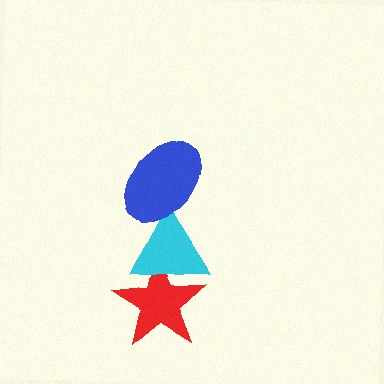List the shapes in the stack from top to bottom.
From top to bottom: the blue ellipse, the cyan triangle, the red star.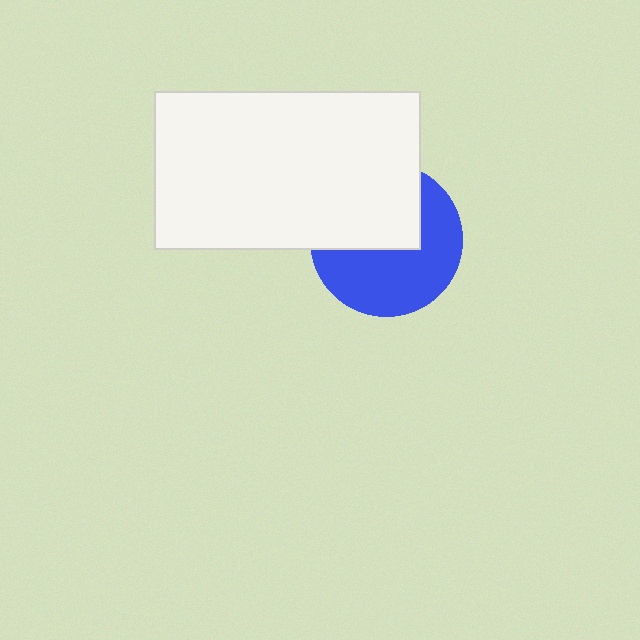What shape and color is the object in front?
The object in front is a white rectangle.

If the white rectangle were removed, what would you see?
You would see the complete blue circle.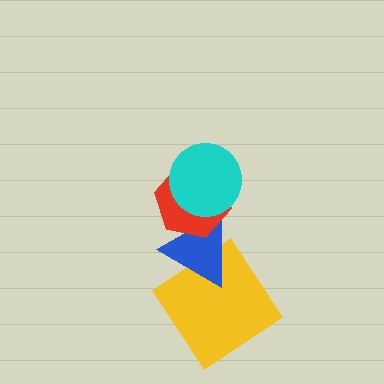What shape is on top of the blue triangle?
The red hexagon is on top of the blue triangle.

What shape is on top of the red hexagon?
The cyan circle is on top of the red hexagon.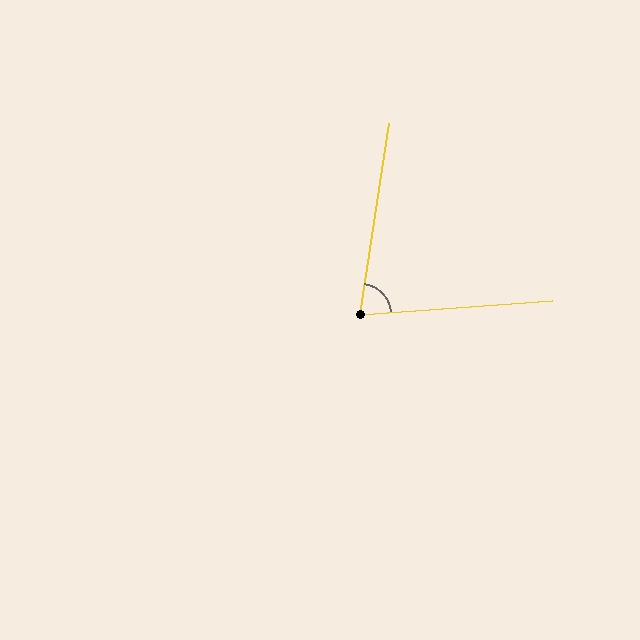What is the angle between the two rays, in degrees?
Approximately 77 degrees.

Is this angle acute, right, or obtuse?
It is acute.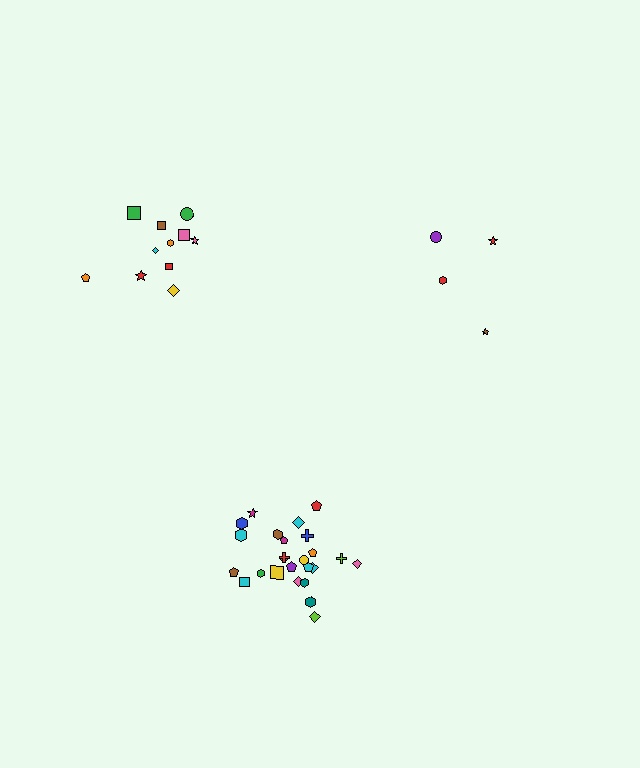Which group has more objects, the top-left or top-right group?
The top-left group.